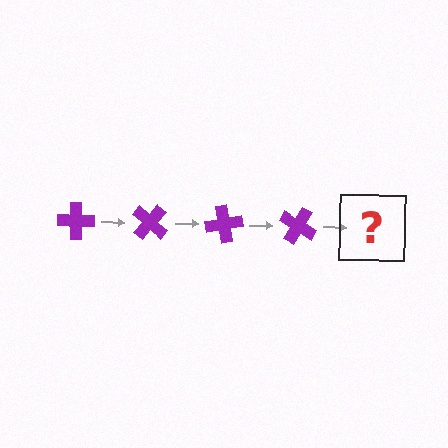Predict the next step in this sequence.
The next step is a purple cross rotated 160 degrees.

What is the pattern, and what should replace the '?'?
The pattern is that the cross rotates 40 degrees each step. The '?' should be a purple cross rotated 160 degrees.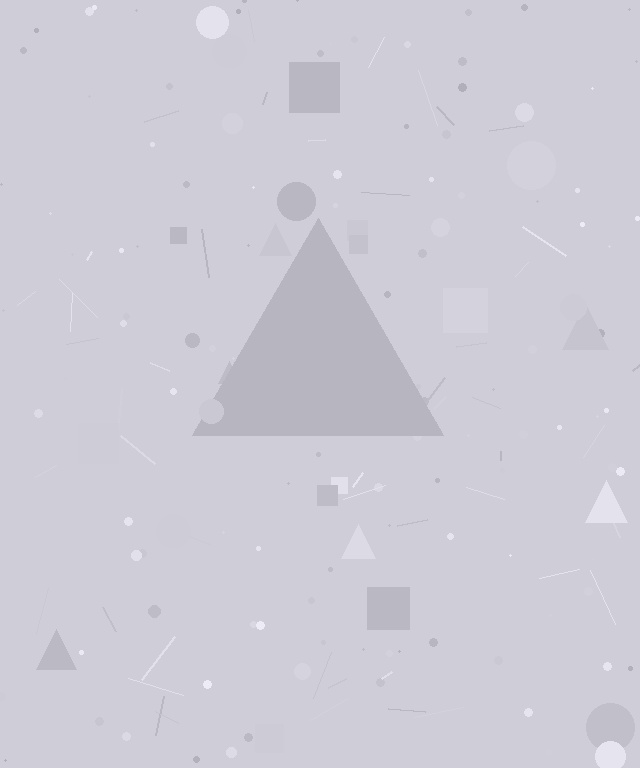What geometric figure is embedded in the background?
A triangle is embedded in the background.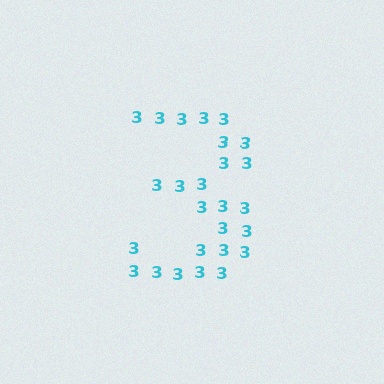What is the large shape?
The large shape is the digit 3.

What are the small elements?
The small elements are digit 3's.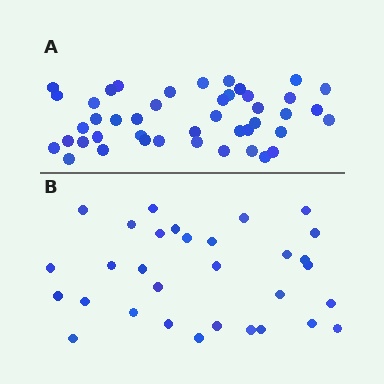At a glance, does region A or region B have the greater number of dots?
Region A (the top region) has more dots.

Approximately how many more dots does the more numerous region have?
Region A has approximately 15 more dots than region B.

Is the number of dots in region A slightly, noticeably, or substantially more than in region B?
Region A has noticeably more, but not dramatically so. The ratio is roughly 1.4 to 1.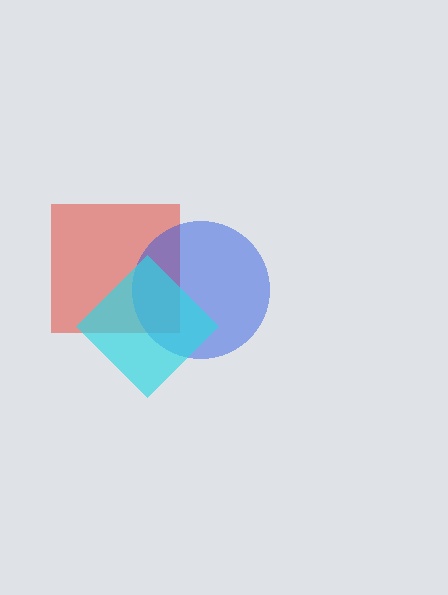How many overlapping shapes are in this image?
There are 3 overlapping shapes in the image.